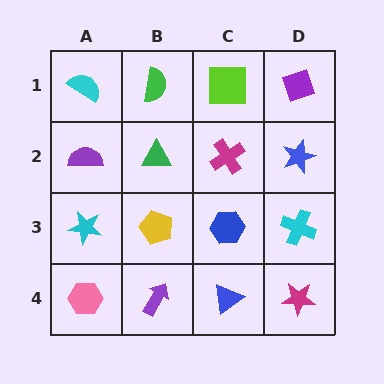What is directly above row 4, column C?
A blue hexagon.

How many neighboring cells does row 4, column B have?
3.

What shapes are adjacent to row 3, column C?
A magenta cross (row 2, column C), a blue triangle (row 4, column C), a yellow pentagon (row 3, column B), a cyan cross (row 3, column D).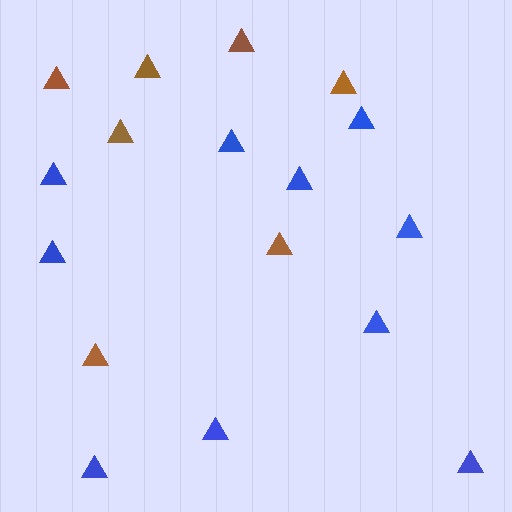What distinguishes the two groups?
There are 2 groups: one group of blue triangles (10) and one group of brown triangles (7).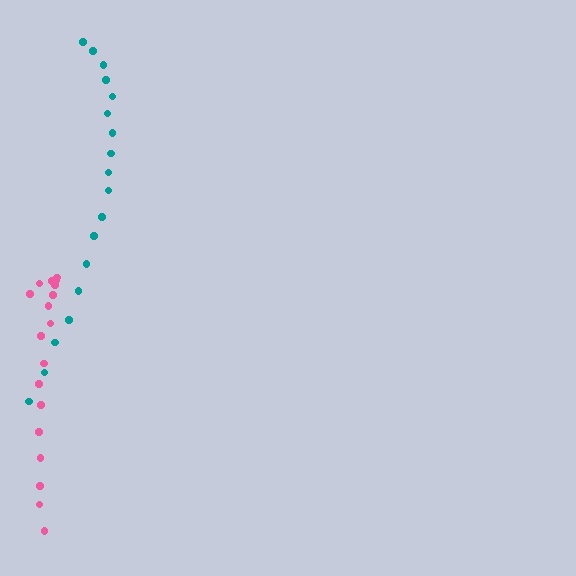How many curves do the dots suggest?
There are 2 distinct paths.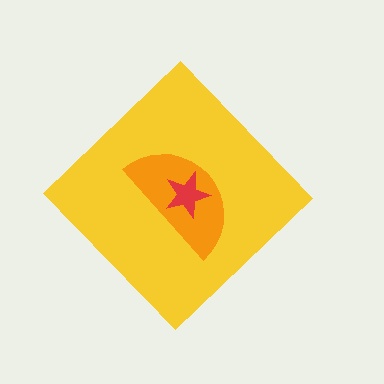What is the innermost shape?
The red star.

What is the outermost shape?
The yellow diamond.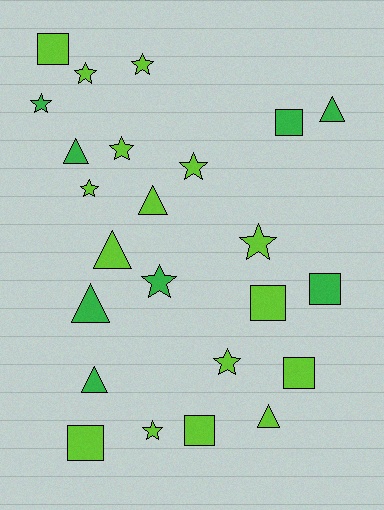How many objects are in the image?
There are 24 objects.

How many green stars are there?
There are 2 green stars.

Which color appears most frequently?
Lime, with 16 objects.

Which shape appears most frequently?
Star, with 10 objects.